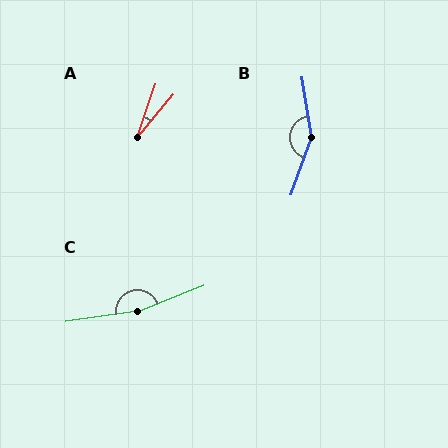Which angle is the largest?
C, at approximately 166 degrees.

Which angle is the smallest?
A, at approximately 21 degrees.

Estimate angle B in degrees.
Approximately 151 degrees.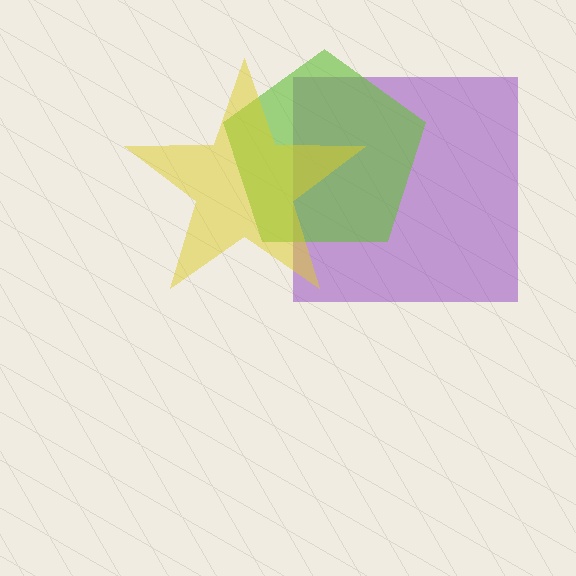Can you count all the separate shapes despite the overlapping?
Yes, there are 3 separate shapes.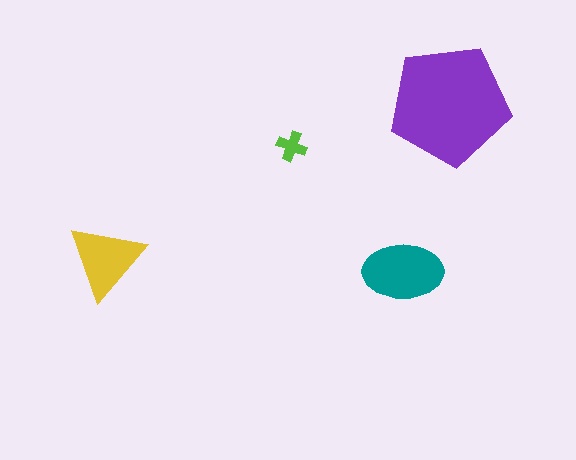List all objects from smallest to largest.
The lime cross, the yellow triangle, the teal ellipse, the purple pentagon.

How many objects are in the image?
There are 4 objects in the image.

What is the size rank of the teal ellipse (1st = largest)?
2nd.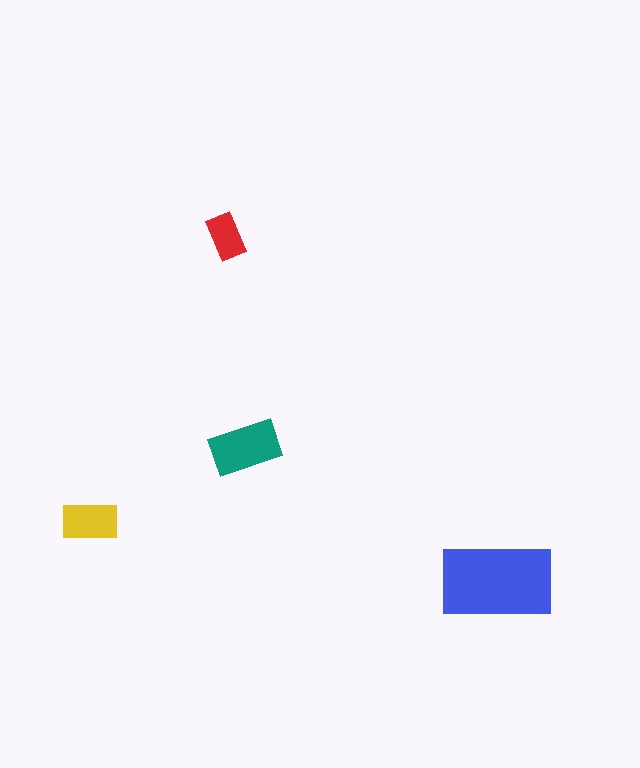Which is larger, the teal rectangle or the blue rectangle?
The blue one.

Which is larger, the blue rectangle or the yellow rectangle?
The blue one.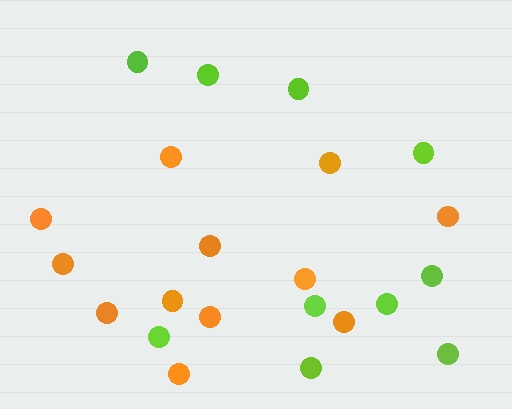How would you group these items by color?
There are 2 groups: one group of lime circles (10) and one group of orange circles (12).